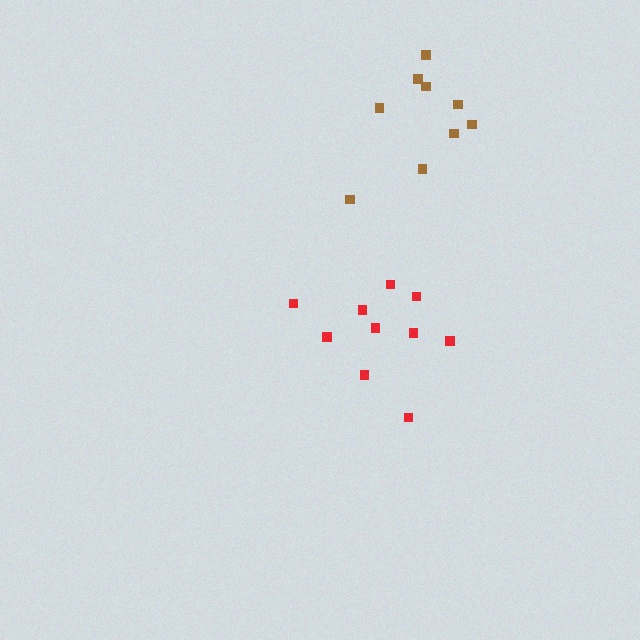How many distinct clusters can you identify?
There are 2 distinct clusters.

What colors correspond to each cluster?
The clusters are colored: brown, red.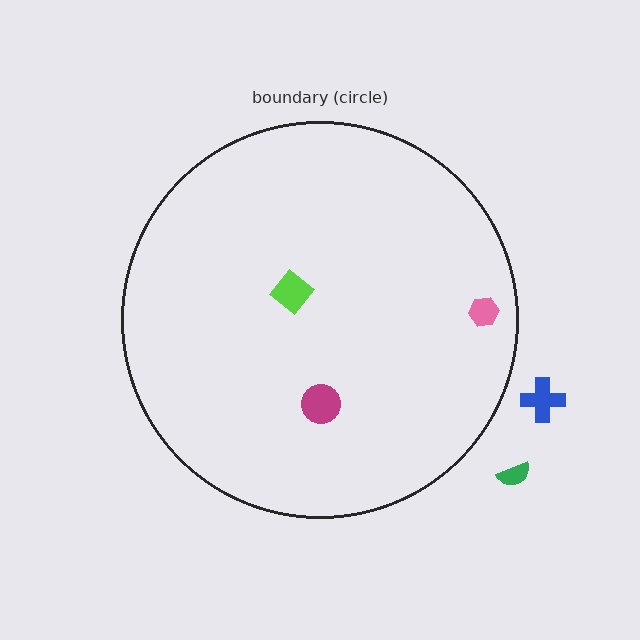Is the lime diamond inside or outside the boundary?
Inside.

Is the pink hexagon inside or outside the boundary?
Inside.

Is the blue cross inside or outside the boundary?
Outside.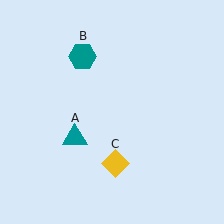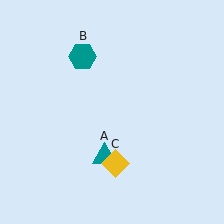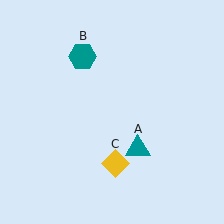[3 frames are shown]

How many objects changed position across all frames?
1 object changed position: teal triangle (object A).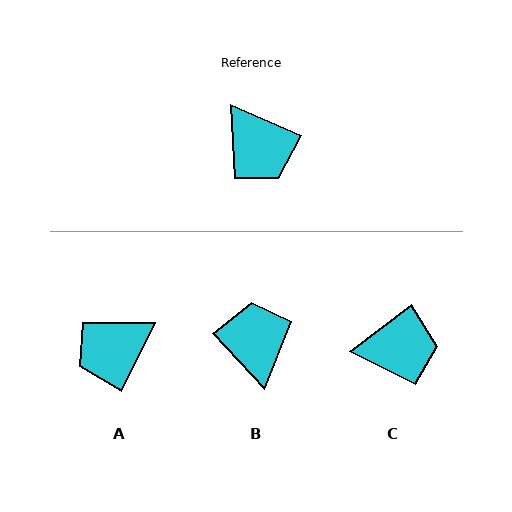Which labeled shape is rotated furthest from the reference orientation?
B, about 156 degrees away.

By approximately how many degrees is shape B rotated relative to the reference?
Approximately 156 degrees counter-clockwise.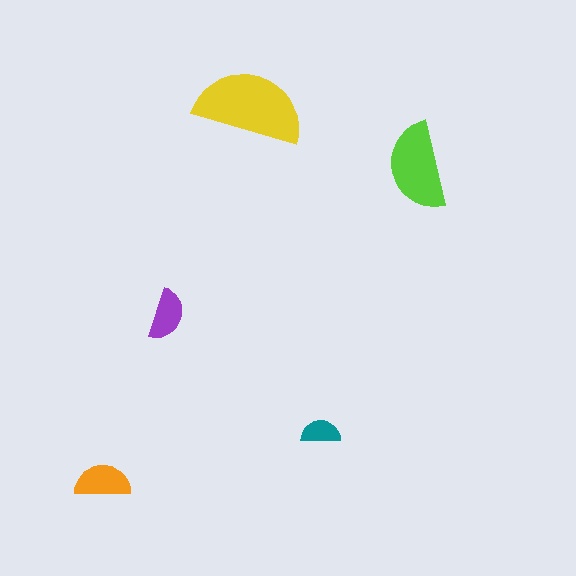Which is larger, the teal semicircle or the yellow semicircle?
The yellow one.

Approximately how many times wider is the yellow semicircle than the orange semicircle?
About 2 times wider.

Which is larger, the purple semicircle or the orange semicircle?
The orange one.